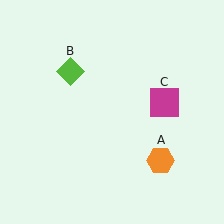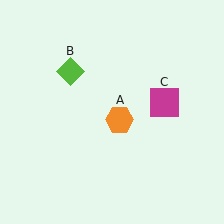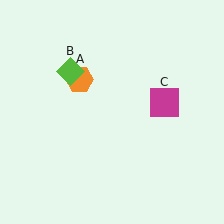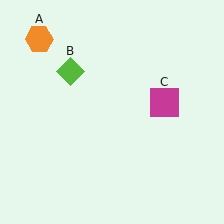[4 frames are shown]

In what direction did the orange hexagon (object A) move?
The orange hexagon (object A) moved up and to the left.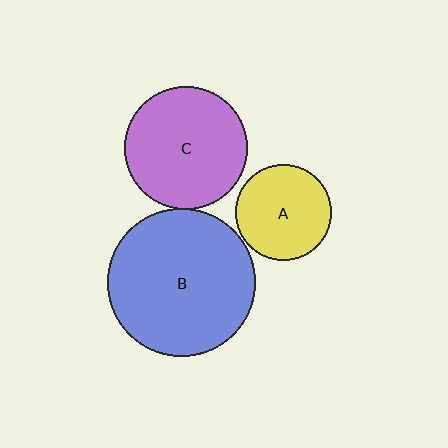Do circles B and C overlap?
Yes.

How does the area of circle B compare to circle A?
Approximately 2.4 times.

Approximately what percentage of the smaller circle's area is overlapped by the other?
Approximately 5%.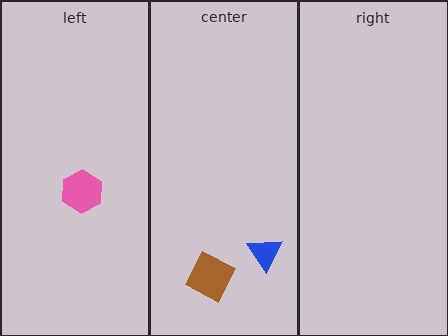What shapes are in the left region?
The pink hexagon.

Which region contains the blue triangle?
The center region.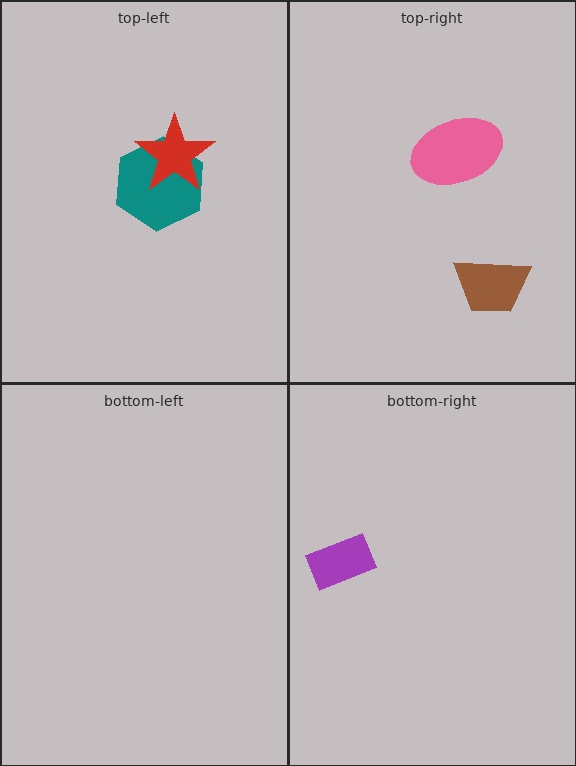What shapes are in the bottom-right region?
The purple rectangle.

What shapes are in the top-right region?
The brown trapezoid, the pink ellipse.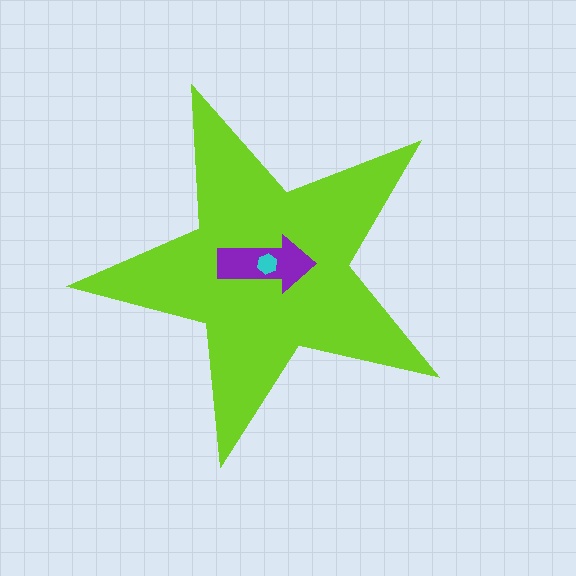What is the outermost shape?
The lime star.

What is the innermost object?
The cyan hexagon.